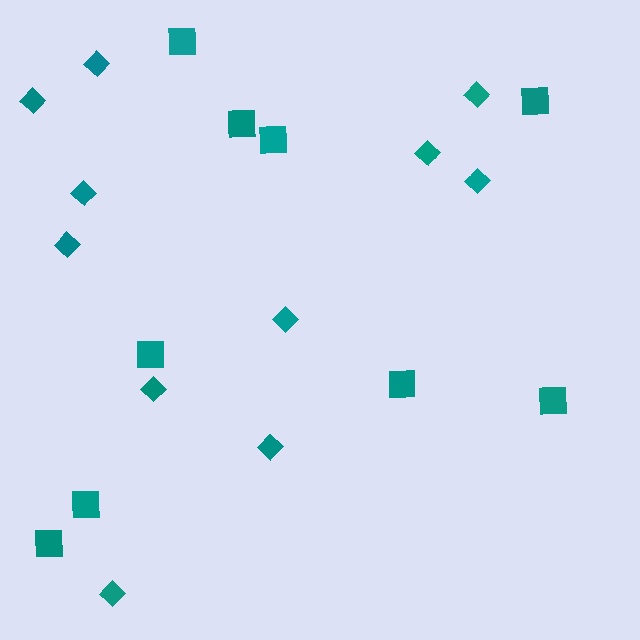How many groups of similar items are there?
There are 2 groups: one group of diamonds (11) and one group of squares (9).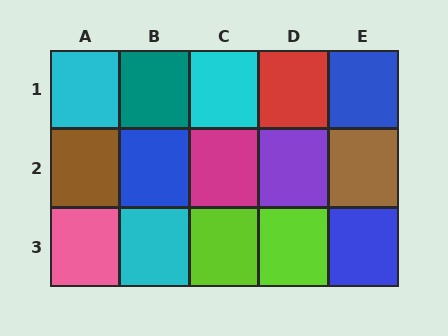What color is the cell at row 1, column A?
Cyan.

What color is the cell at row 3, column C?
Lime.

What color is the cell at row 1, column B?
Teal.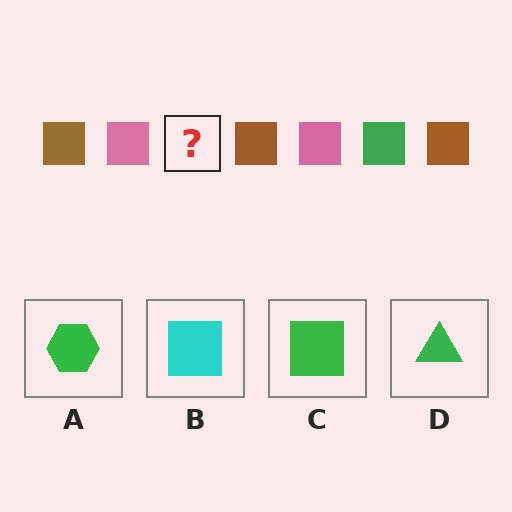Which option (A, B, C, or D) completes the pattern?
C.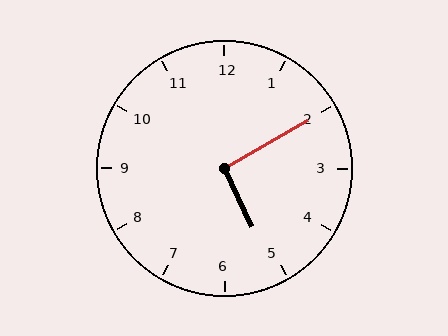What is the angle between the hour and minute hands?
Approximately 95 degrees.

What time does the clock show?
5:10.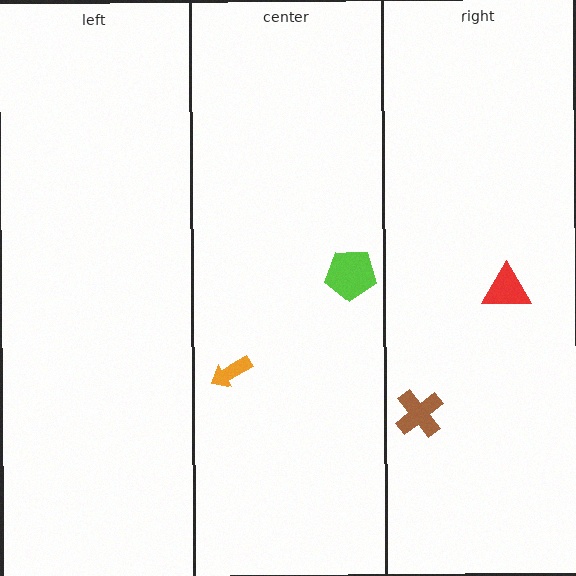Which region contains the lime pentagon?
The center region.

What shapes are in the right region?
The red triangle, the brown cross.